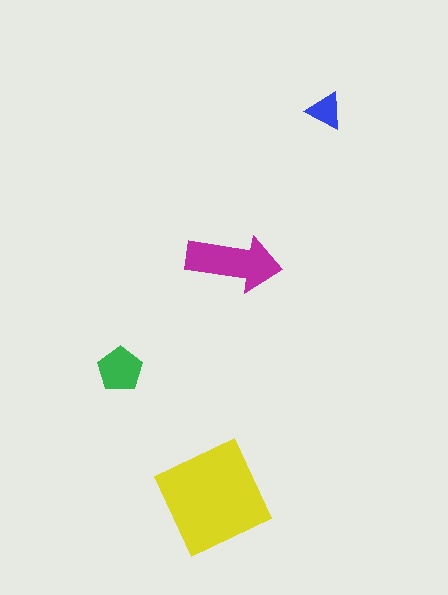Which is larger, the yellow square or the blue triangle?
The yellow square.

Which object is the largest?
The yellow square.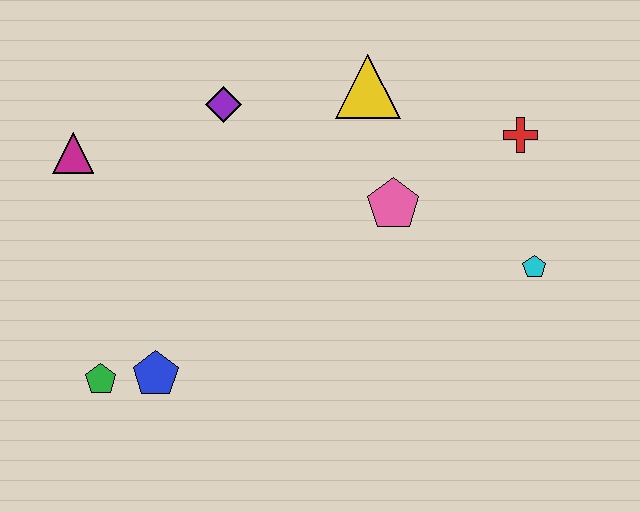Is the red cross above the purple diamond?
No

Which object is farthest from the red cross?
The green pentagon is farthest from the red cross.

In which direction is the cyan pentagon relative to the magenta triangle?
The cyan pentagon is to the right of the magenta triangle.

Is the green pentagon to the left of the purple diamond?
Yes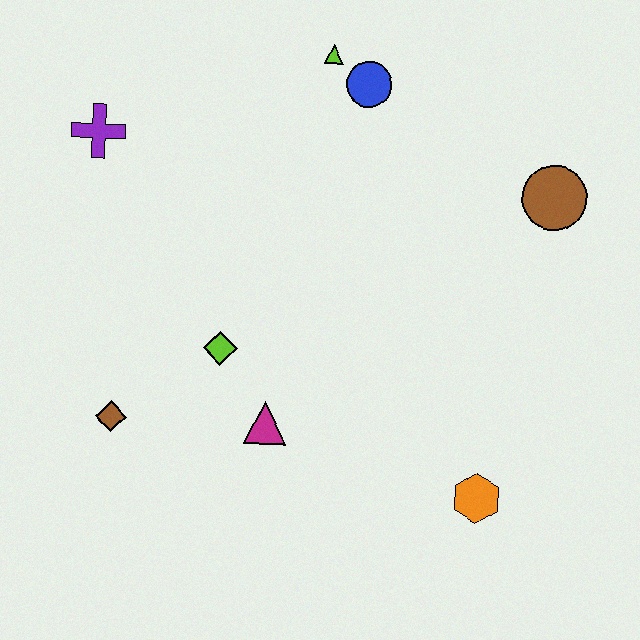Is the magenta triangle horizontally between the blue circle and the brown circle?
No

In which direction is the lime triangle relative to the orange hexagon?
The lime triangle is above the orange hexagon.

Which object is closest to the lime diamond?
The magenta triangle is closest to the lime diamond.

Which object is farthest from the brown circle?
The brown diamond is farthest from the brown circle.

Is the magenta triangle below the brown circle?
Yes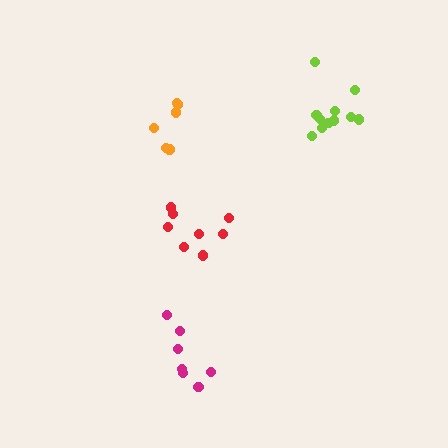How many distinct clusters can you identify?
There are 4 distinct clusters.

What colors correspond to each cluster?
The clusters are colored: magenta, lime, orange, red.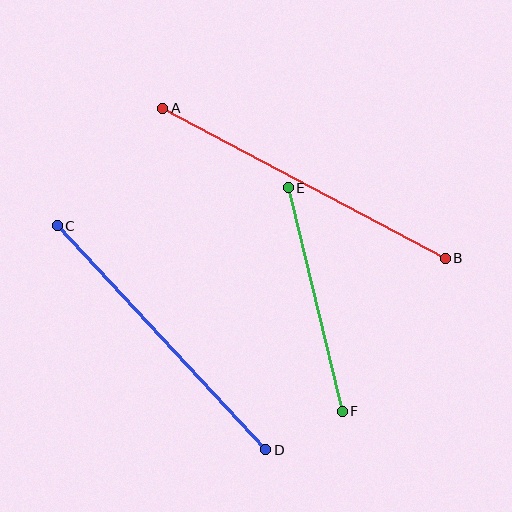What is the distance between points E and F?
The distance is approximately 230 pixels.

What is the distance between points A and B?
The distance is approximately 320 pixels.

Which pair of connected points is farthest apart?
Points A and B are farthest apart.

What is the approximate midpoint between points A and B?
The midpoint is at approximately (304, 183) pixels.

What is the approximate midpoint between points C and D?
The midpoint is at approximately (161, 338) pixels.